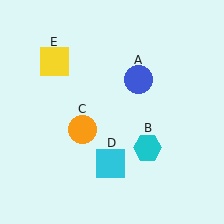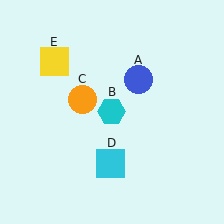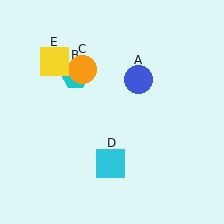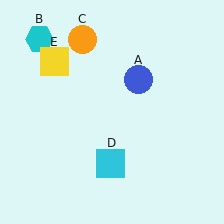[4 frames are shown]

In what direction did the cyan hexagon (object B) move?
The cyan hexagon (object B) moved up and to the left.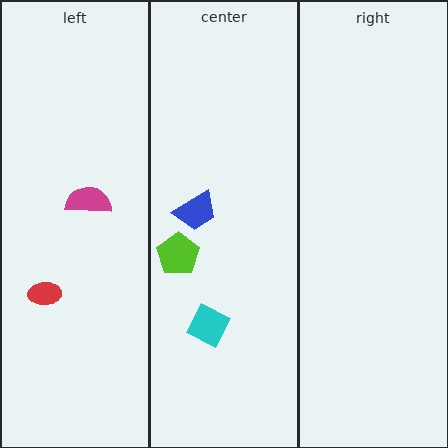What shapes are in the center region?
The lime pentagon, the blue trapezoid, the cyan square.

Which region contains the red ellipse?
The left region.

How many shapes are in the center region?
3.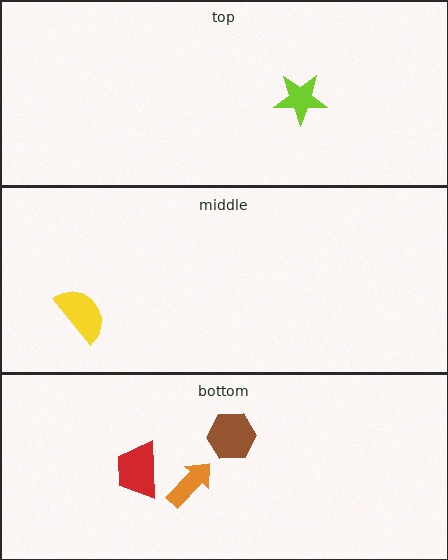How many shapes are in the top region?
1.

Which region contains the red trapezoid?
The bottom region.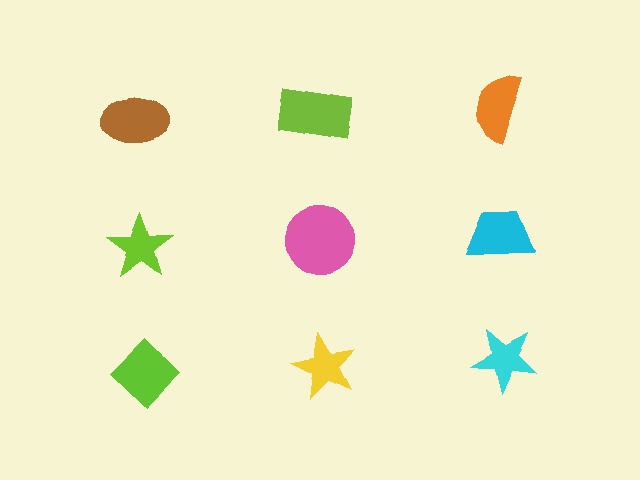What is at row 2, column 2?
A pink circle.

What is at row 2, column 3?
A cyan trapezoid.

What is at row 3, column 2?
A yellow star.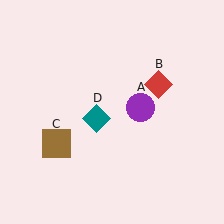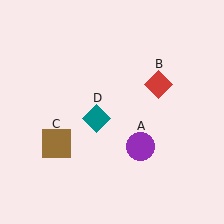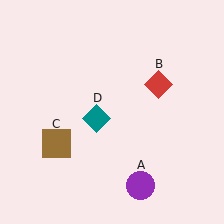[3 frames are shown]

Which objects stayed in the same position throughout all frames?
Red diamond (object B) and brown square (object C) and teal diamond (object D) remained stationary.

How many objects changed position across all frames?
1 object changed position: purple circle (object A).